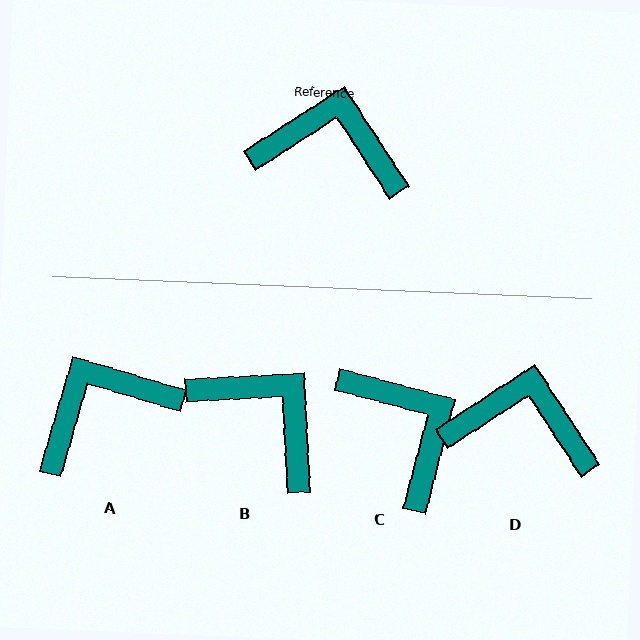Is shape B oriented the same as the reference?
No, it is off by about 30 degrees.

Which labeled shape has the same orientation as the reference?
D.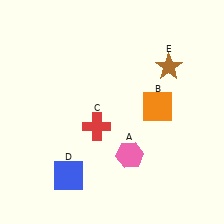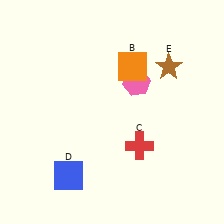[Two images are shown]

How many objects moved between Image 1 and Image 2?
3 objects moved between the two images.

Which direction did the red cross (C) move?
The red cross (C) moved right.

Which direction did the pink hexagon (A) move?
The pink hexagon (A) moved up.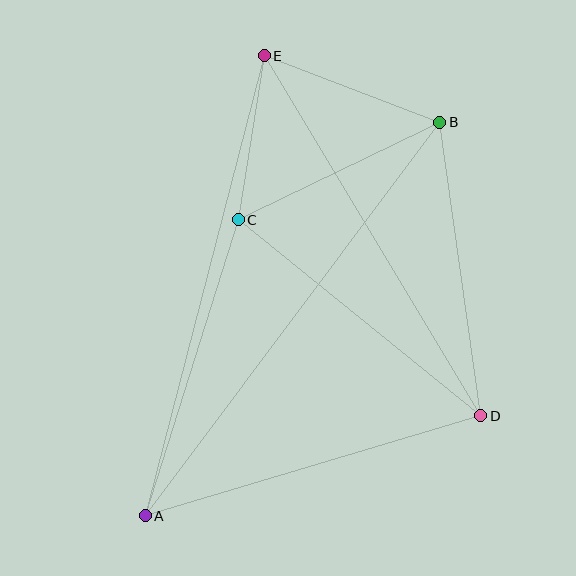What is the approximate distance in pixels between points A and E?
The distance between A and E is approximately 475 pixels.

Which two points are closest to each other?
Points C and E are closest to each other.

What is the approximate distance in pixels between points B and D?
The distance between B and D is approximately 296 pixels.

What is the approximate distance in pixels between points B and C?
The distance between B and C is approximately 224 pixels.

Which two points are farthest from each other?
Points A and B are farthest from each other.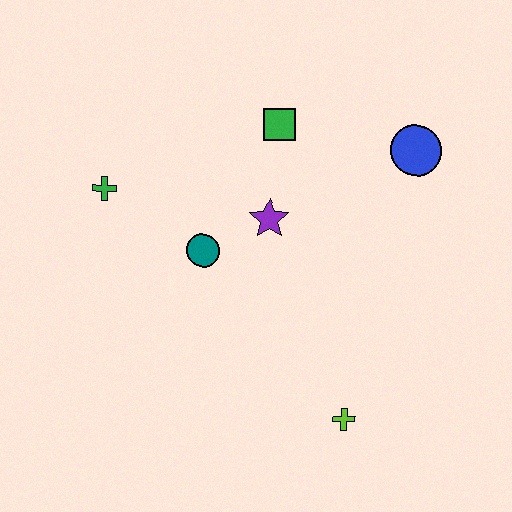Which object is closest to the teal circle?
The purple star is closest to the teal circle.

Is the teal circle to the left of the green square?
Yes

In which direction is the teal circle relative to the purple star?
The teal circle is to the left of the purple star.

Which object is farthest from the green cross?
The lime cross is farthest from the green cross.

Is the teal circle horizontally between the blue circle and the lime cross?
No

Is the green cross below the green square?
Yes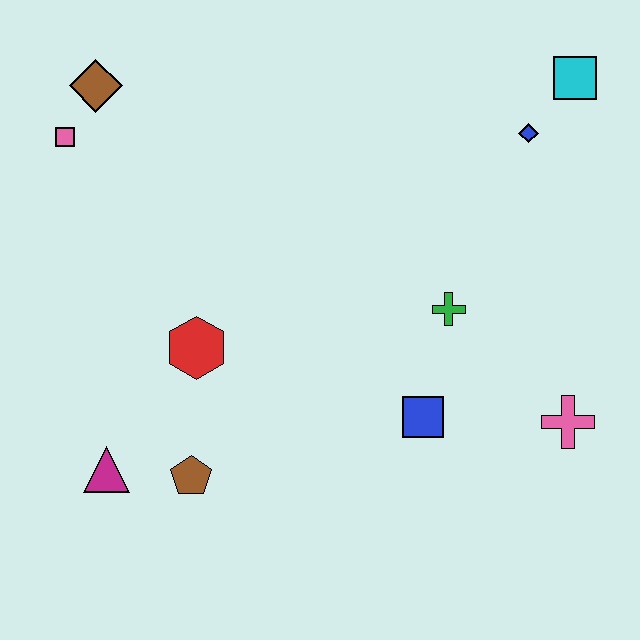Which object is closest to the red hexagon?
The brown pentagon is closest to the red hexagon.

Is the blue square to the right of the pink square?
Yes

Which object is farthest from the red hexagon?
The cyan square is farthest from the red hexagon.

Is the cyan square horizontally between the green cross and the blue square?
No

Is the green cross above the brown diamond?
No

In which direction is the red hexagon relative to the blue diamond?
The red hexagon is to the left of the blue diamond.